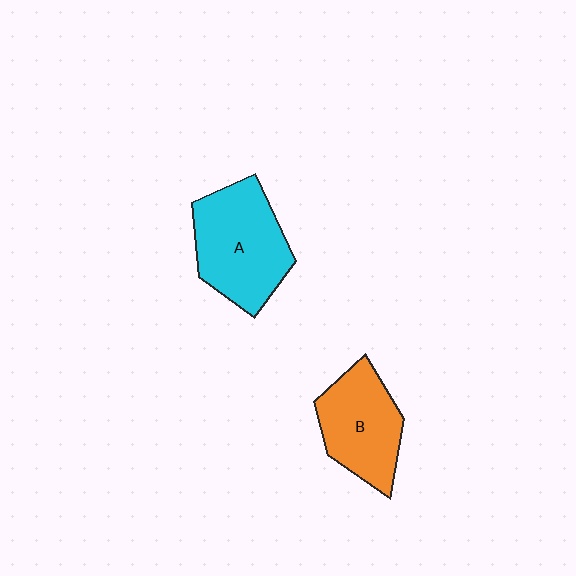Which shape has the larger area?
Shape A (cyan).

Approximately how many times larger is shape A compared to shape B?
Approximately 1.2 times.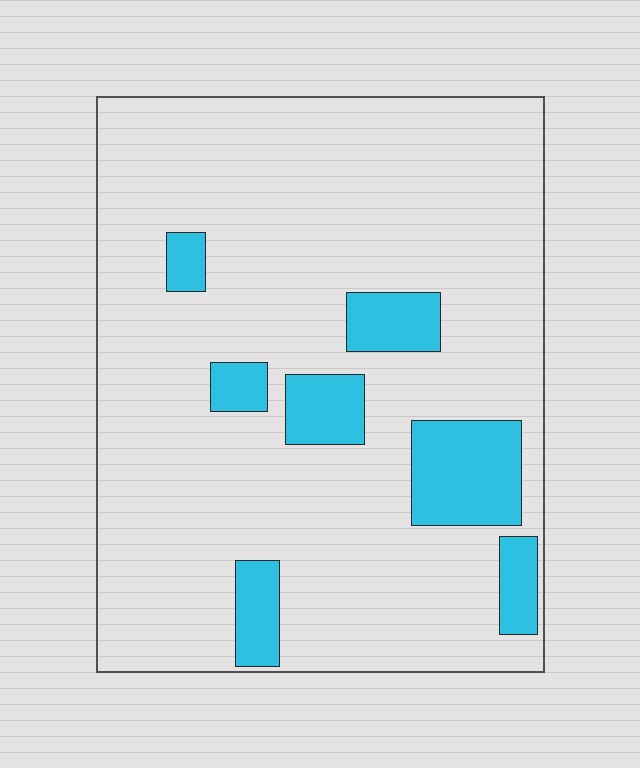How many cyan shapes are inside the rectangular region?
7.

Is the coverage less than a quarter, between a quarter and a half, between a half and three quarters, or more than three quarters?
Less than a quarter.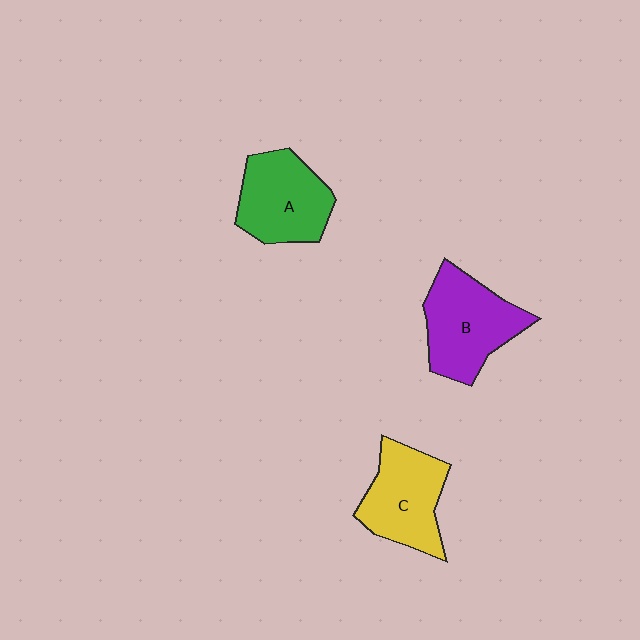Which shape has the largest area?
Shape B (purple).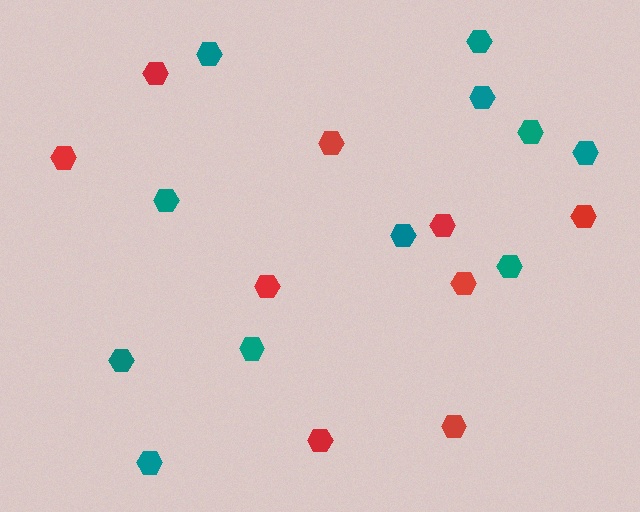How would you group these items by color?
There are 2 groups: one group of red hexagons (9) and one group of teal hexagons (11).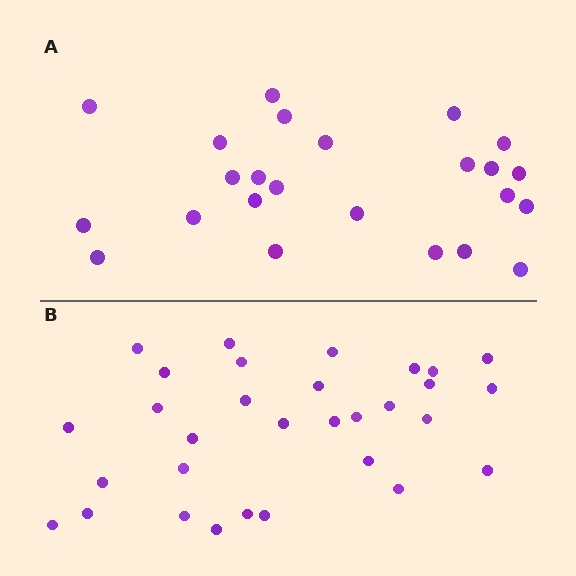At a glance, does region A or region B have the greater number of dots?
Region B (the bottom region) has more dots.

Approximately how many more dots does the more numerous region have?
Region B has roughly 8 or so more dots than region A.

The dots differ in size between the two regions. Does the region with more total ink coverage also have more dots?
No. Region A has more total ink coverage because its dots are larger, but region B actually contains more individual dots. Total area can be misleading — the number of items is what matters here.